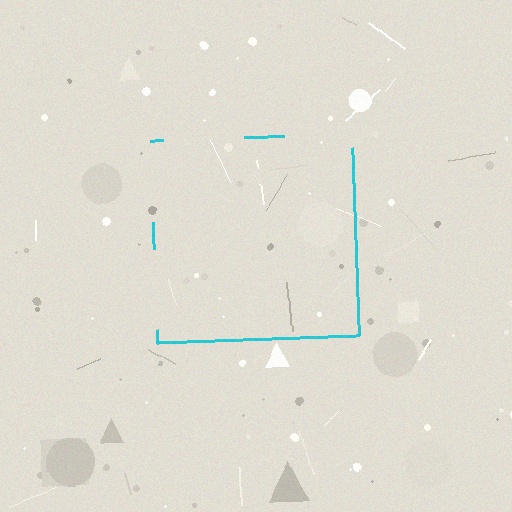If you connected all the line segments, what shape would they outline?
They would outline a square.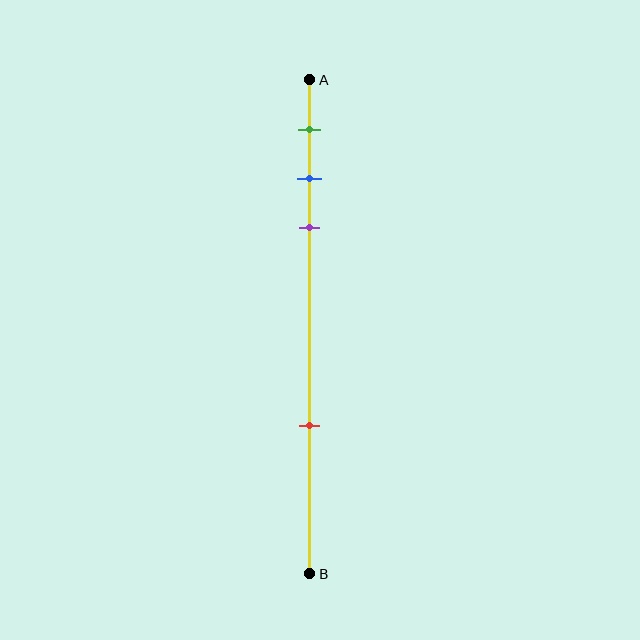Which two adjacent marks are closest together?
The blue and purple marks are the closest adjacent pair.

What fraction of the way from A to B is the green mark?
The green mark is approximately 10% (0.1) of the way from A to B.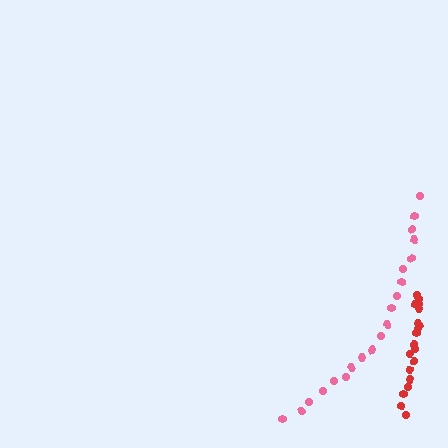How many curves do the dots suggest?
There are 2 distinct paths.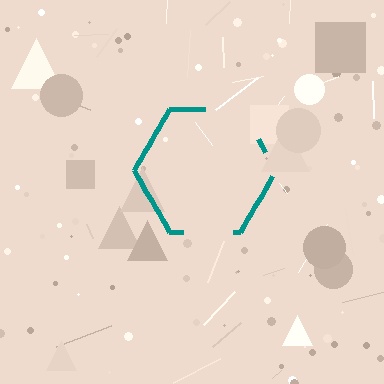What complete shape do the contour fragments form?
The contour fragments form a hexagon.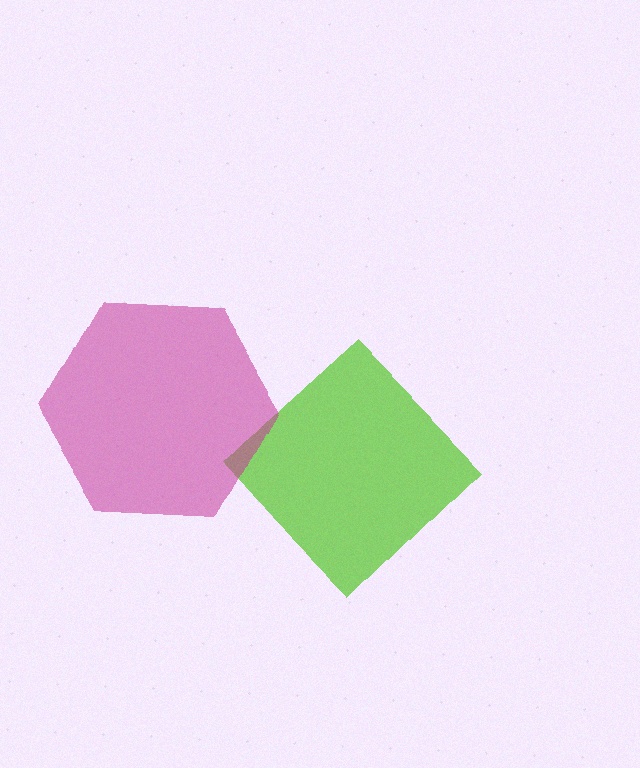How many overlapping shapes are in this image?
There are 2 overlapping shapes in the image.